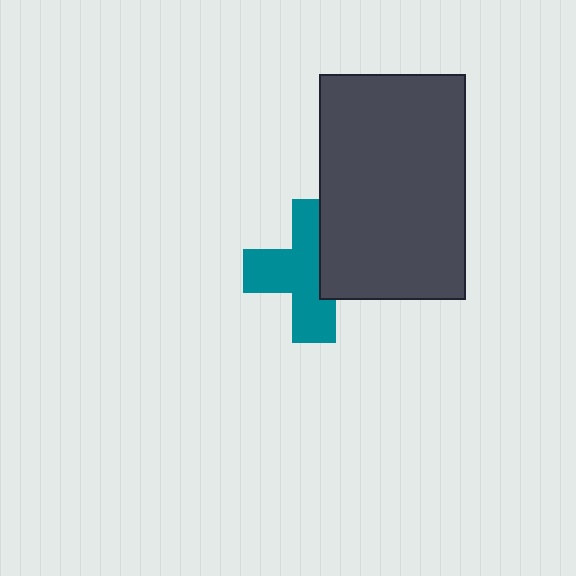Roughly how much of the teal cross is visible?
About half of it is visible (roughly 64%).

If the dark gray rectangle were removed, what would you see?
You would see the complete teal cross.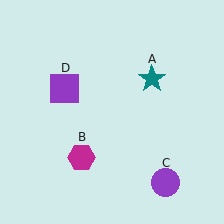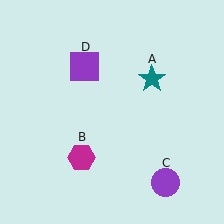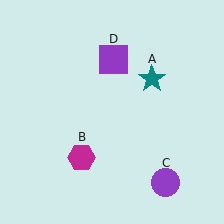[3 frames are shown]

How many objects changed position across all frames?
1 object changed position: purple square (object D).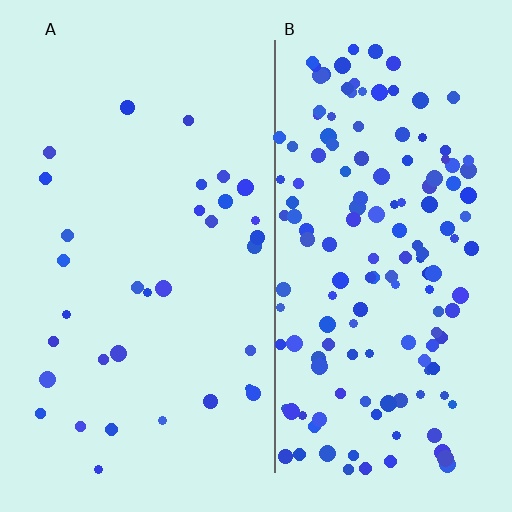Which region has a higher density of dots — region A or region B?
B (the right).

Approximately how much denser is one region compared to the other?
Approximately 4.5× — region B over region A.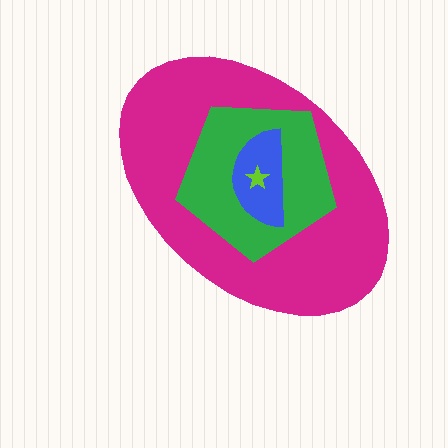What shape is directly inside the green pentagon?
The blue semicircle.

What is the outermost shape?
The magenta ellipse.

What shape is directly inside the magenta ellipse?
The green pentagon.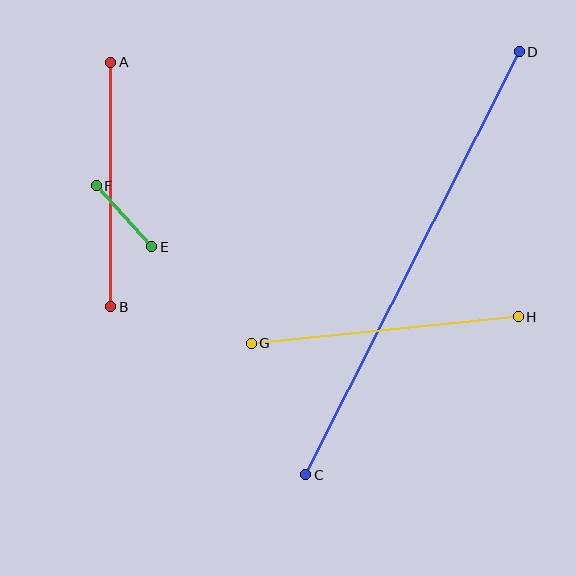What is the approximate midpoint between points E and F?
The midpoint is at approximately (124, 216) pixels.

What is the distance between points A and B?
The distance is approximately 245 pixels.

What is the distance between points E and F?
The distance is approximately 83 pixels.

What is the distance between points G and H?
The distance is approximately 268 pixels.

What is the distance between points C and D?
The distance is approximately 474 pixels.